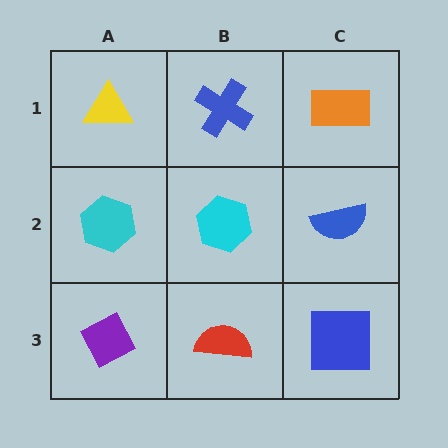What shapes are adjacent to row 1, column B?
A cyan hexagon (row 2, column B), a yellow triangle (row 1, column A), an orange rectangle (row 1, column C).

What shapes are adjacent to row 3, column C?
A blue semicircle (row 2, column C), a red semicircle (row 3, column B).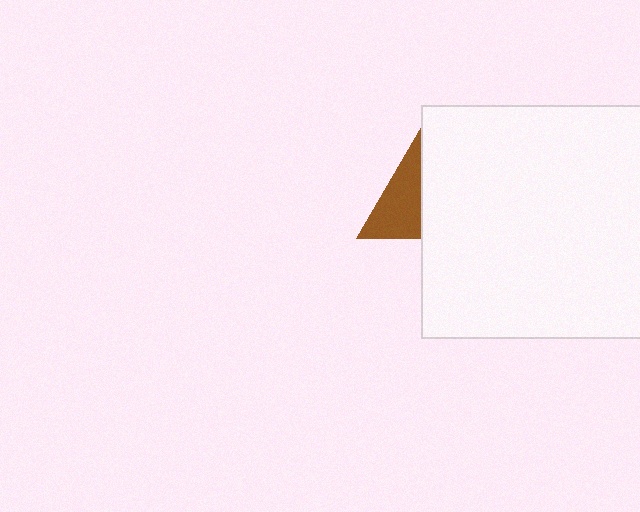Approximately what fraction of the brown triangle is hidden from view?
Roughly 56% of the brown triangle is hidden behind the white square.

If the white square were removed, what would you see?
You would see the complete brown triangle.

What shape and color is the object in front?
The object in front is a white square.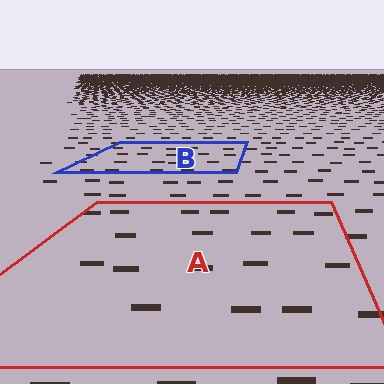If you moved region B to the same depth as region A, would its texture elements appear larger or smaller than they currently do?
They would appear larger. At a closer depth, the same texture elements are projected at a bigger on-screen size.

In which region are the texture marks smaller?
The texture marks are smaller in region B, because it is farther away.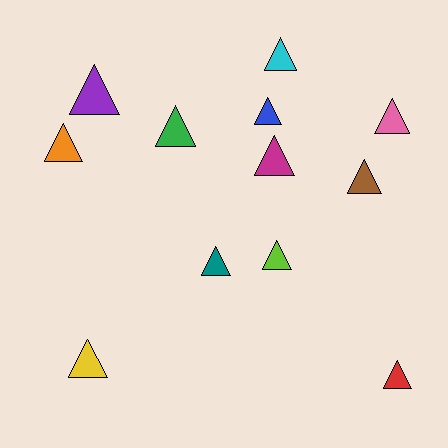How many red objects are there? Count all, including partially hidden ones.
There is 1 red object.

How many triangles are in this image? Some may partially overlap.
There are 12 triangles.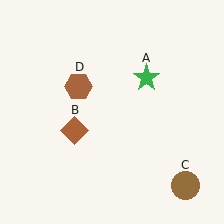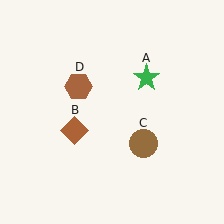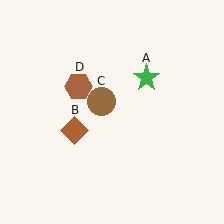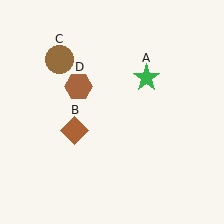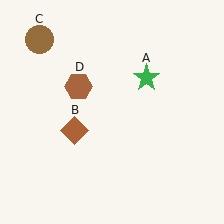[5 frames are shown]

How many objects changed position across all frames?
1 object changed position: brown circle (object C).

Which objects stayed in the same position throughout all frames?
Green star (object A) and brown diamond (object B) and brown hexagon (object D) remained stationary.